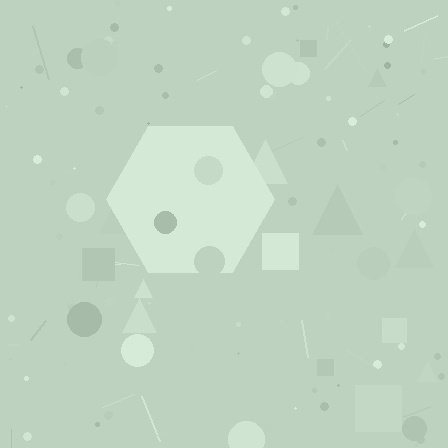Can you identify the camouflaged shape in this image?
The camouflaged shape is a hexagon.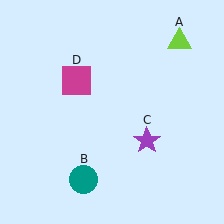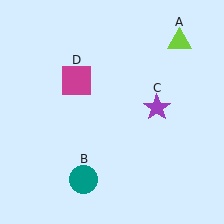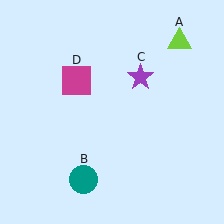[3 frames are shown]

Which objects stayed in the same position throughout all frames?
Lime triangle (object A) and teal circle (object B) and magenta square (object D) remained stationary.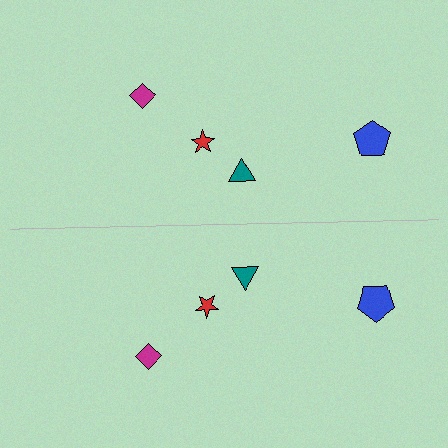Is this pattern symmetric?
Yes, this pattern has bilateral (reflection) symmetry.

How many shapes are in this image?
There are 8 shapes in this image.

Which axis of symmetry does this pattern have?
The pattern has a horizontal axis of symmetry running through the center of the image.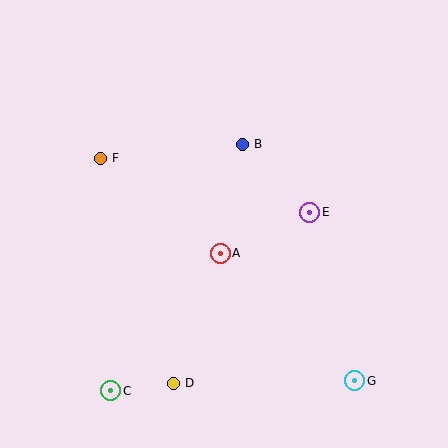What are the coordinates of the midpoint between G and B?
The midpoint between G and B is at (299, 263).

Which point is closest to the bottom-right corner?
Point G is closest to the bottom-right corner.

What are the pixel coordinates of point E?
Point E is at (310, 212).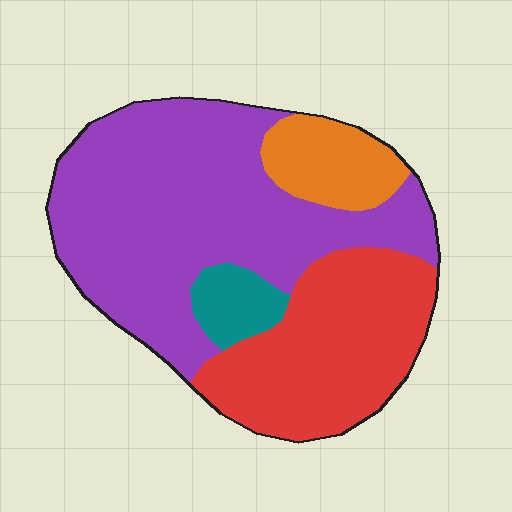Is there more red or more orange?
Red.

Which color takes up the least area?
Teal, at roughly 5%.